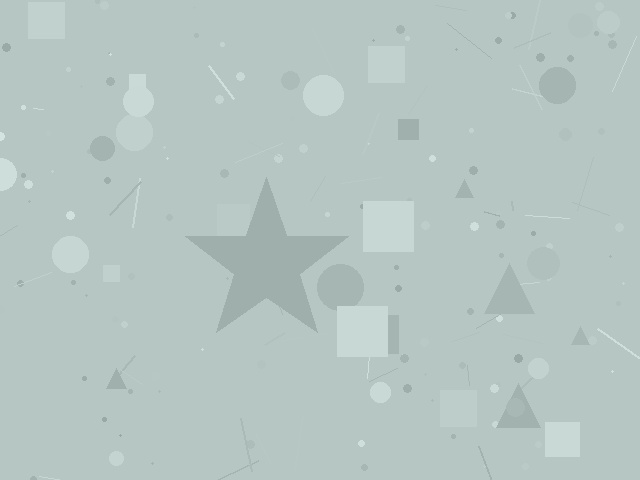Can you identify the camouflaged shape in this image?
The camouflaged shape is a star.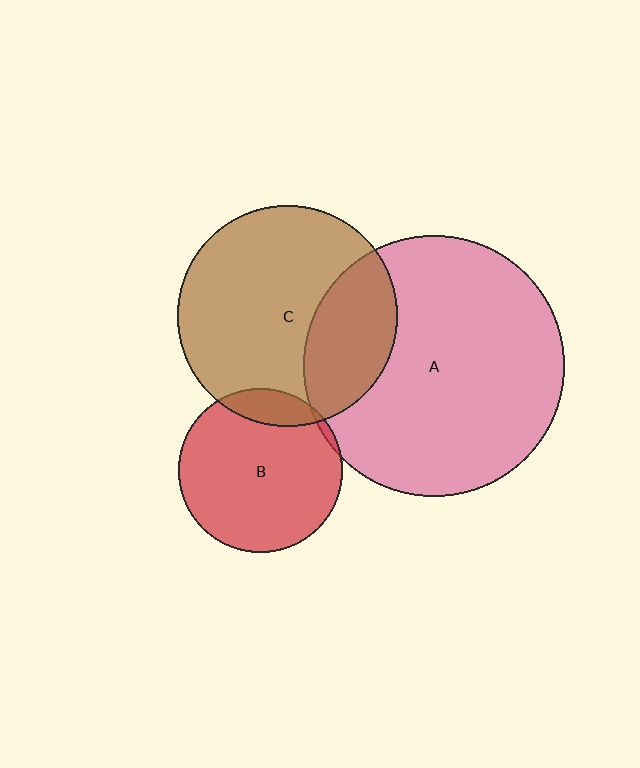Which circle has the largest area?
Circle A (pink).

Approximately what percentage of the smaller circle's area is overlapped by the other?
Approximately 5%.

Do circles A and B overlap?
Yes.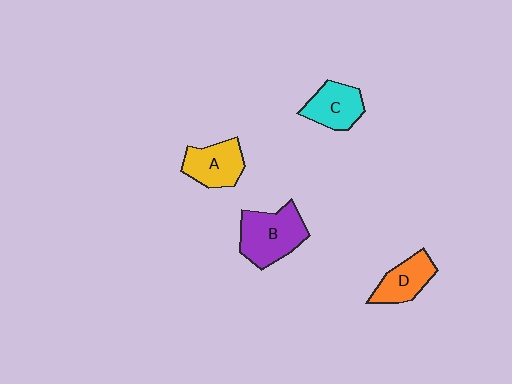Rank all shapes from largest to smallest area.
From largest to smallest: B (purple), A (yellow), C (cyan), D (orange).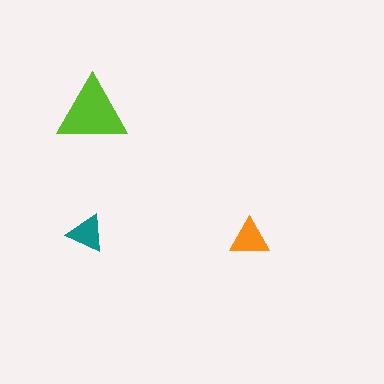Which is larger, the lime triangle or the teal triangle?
The lime one.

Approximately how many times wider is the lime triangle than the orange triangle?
About 2 times wider.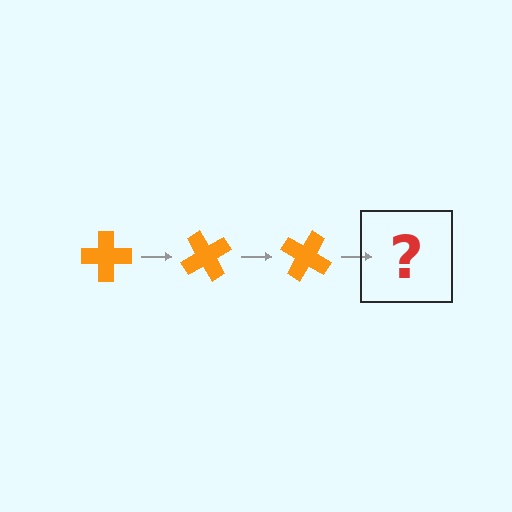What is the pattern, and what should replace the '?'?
The pattern is that the cross rotates 60 degrees each step. The '?' should be an orange cross rotated 180 degrees.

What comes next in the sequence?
The next element should be an orange cross rotated 180 degrees.